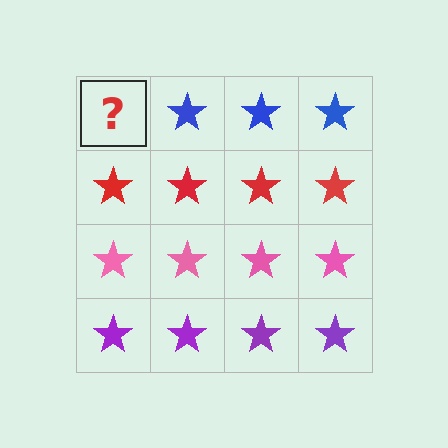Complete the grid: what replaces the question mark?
The question mark should be replaced with a blue star.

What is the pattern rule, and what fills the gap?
The rule is that each row has a consistent color. The gap should be filled with a blue star.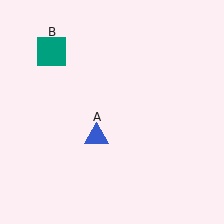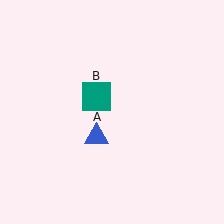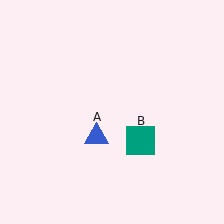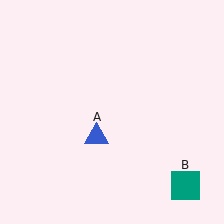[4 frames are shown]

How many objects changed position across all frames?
1 object changed position: teal square (object B).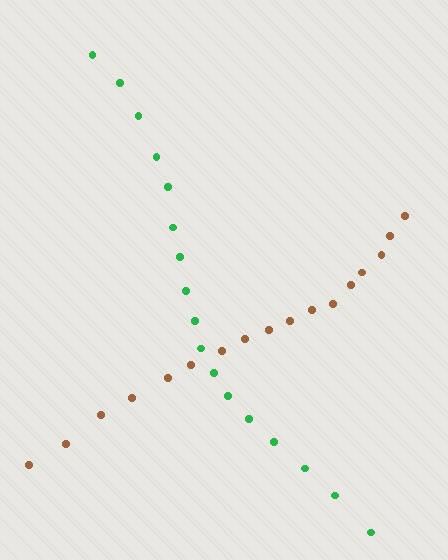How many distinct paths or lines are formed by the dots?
There are 2 distinct paths.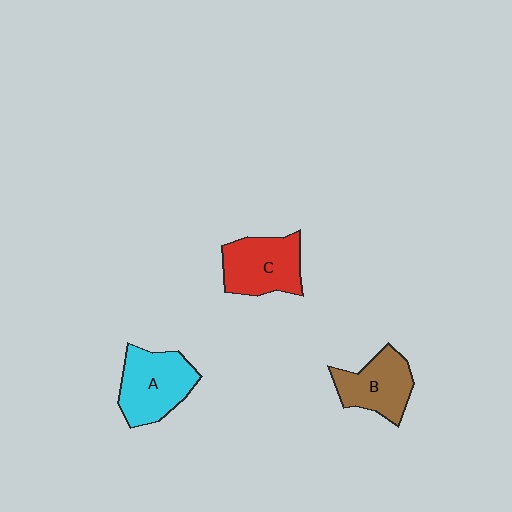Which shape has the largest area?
Shape A (cyan).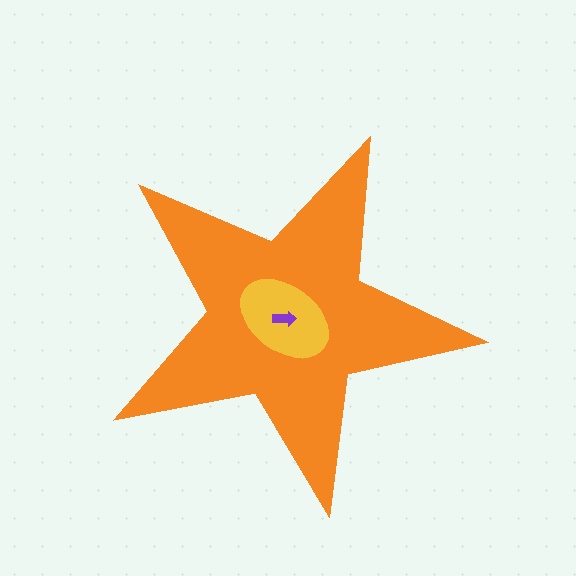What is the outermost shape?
The orange star.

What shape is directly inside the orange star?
The yellow ellipse.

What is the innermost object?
The purple arrow.